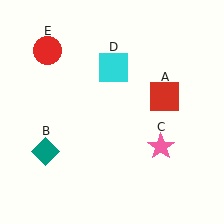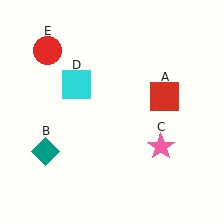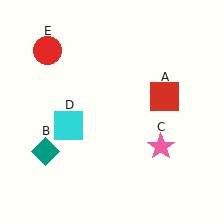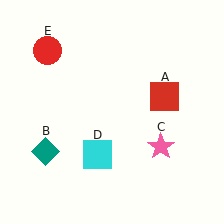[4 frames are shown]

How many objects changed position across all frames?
1 object changed position: cyan square (object D).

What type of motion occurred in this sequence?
The cyan square (object D) rotated counterclockwise around the center of the scene.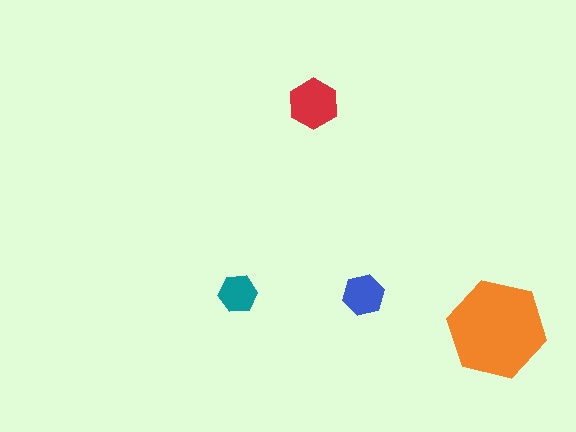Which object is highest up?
The red hexagon is topmost.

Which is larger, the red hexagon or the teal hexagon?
The red one.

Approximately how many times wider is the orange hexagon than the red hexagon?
About 2 times wider.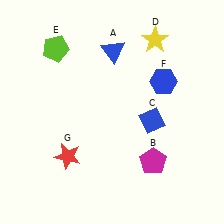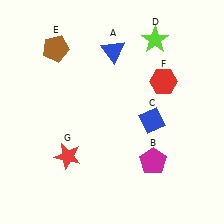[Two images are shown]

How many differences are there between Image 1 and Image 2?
There are 3 differences between the two images.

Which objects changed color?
D changed from yellow to lime. E changed from lime to brown. F changed from blue to red.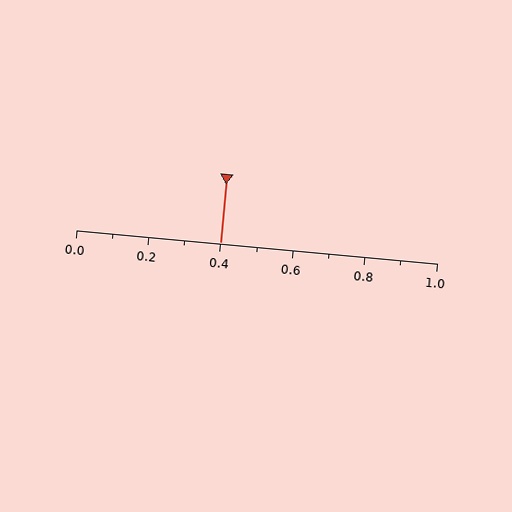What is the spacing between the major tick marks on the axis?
The major ticks are spaced 0.2 apart.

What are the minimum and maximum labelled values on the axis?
The axis runs from 0.0 to 1.0.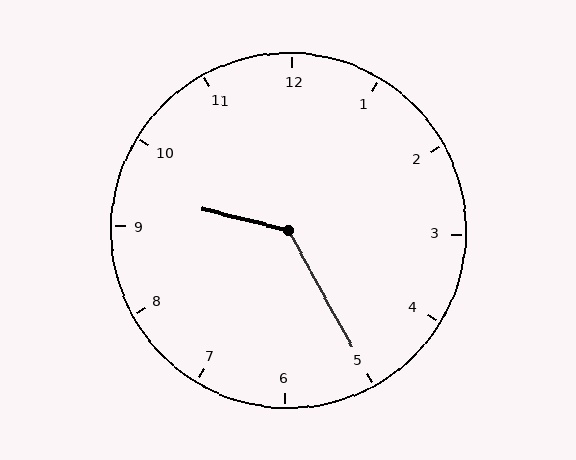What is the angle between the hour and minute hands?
Approximately 132 degrees.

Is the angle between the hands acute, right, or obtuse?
It is obtuse.